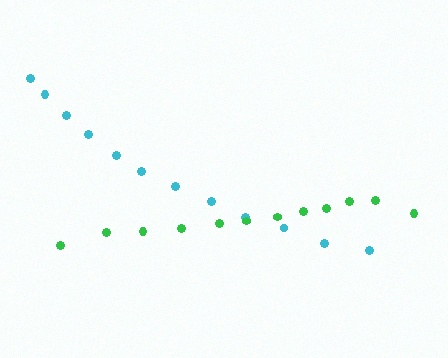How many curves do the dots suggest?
There are 2 distinct paths.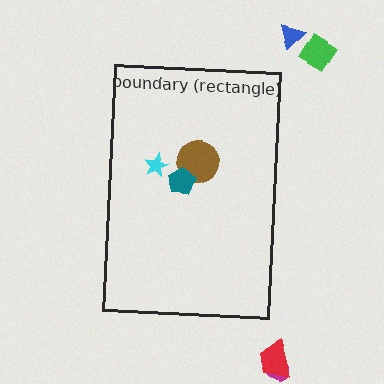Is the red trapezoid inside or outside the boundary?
Outside.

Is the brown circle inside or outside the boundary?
Inside.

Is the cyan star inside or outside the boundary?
Inside.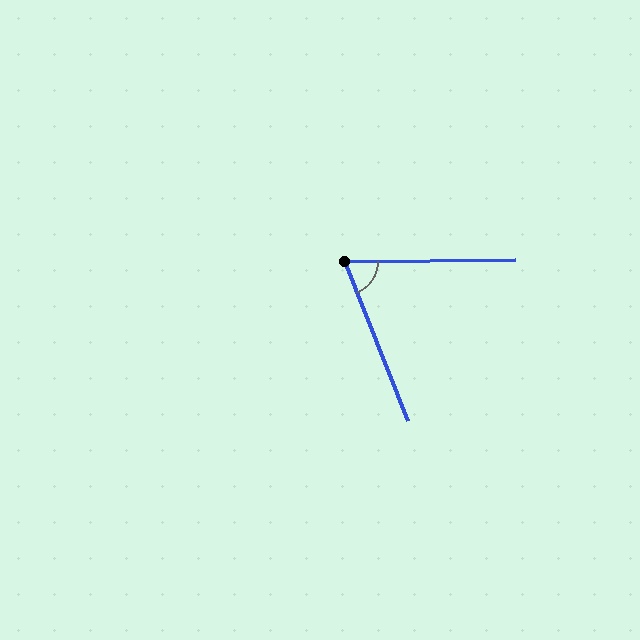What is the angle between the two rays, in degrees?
Approximately 69 degrees.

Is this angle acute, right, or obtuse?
It is acute.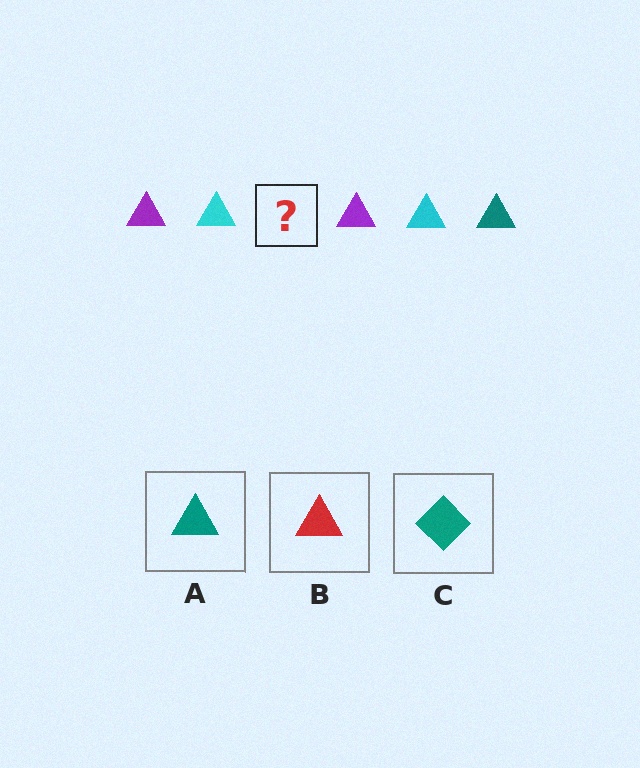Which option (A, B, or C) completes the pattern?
A.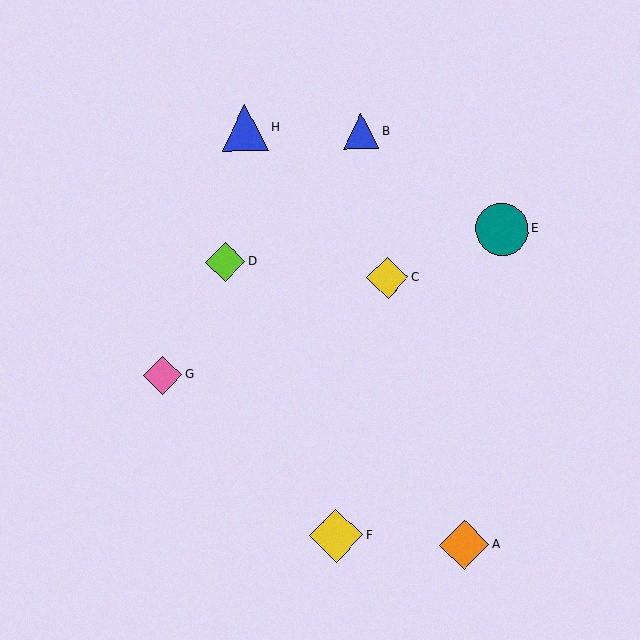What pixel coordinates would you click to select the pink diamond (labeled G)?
Click at (163, 375) to select the pink diamond G.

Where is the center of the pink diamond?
The center of the pink diamond is at (163, 375).